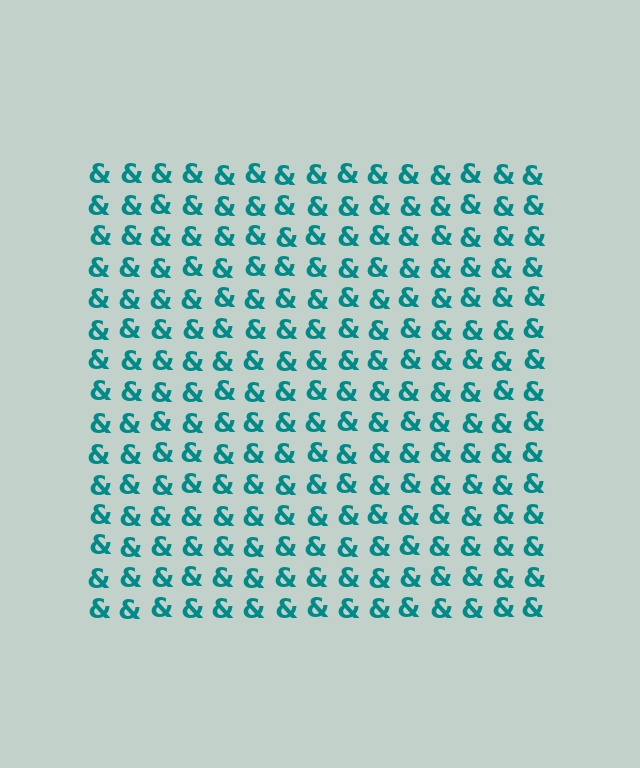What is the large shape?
The large shape is a square.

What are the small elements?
The small elements are ampersands.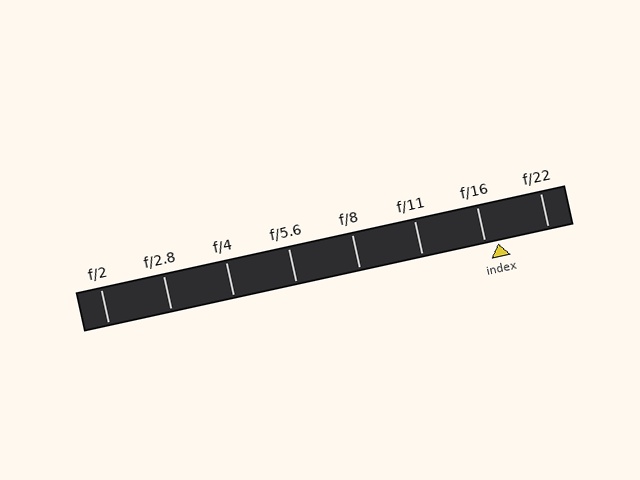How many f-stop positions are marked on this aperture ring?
There are 8 f-stop positions marked.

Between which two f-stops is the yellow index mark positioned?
The index mark is between f/16 and f/22.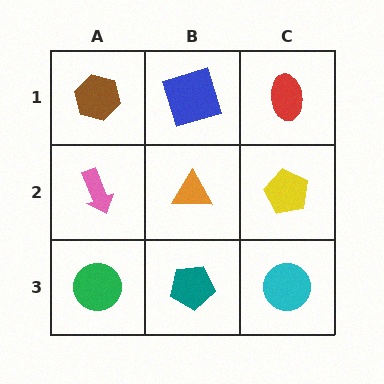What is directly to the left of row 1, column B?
A brown hexagon.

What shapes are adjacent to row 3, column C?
A yellow pentagon (row 2, column C), a teal pentagon (row 3, column B).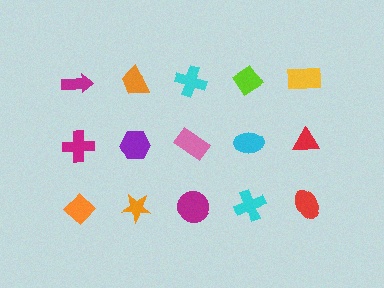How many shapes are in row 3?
5 shapes.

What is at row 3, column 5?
A red ellipse.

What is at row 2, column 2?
A purple hexagon.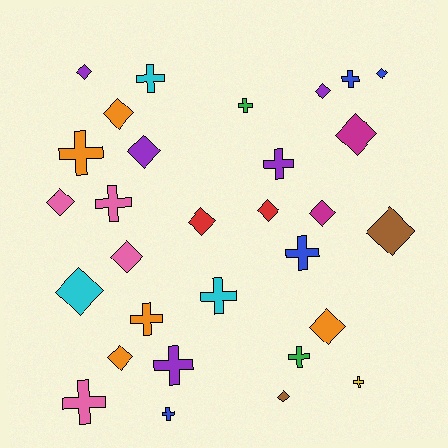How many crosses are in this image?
There are 14 crosses.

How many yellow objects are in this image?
There is 1 yellow object.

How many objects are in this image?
There are 30 objects.